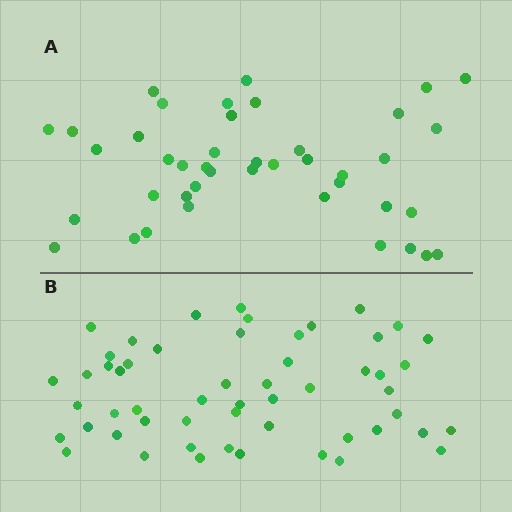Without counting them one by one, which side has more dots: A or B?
Region B (the bottom region) has more dots.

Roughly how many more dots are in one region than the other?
Region B has roughly 12 or so more dots than region A.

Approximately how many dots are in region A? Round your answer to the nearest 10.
About 40 dots. (The exact count is 42, which rounds to 40.)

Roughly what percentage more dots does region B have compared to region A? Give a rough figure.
About 30% more.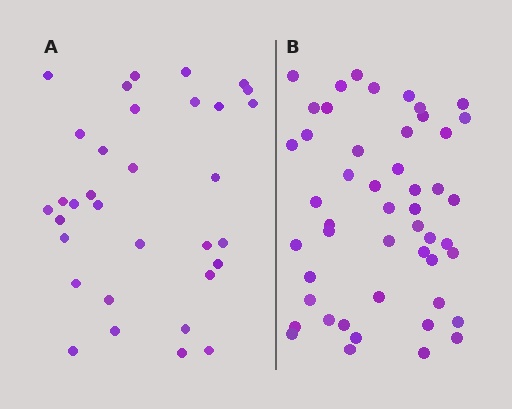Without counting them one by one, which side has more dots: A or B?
Region B (the right region) has more dots.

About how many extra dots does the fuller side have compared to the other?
Region B has approximately 15 more dots than region A.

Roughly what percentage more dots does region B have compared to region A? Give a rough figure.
About 50% more.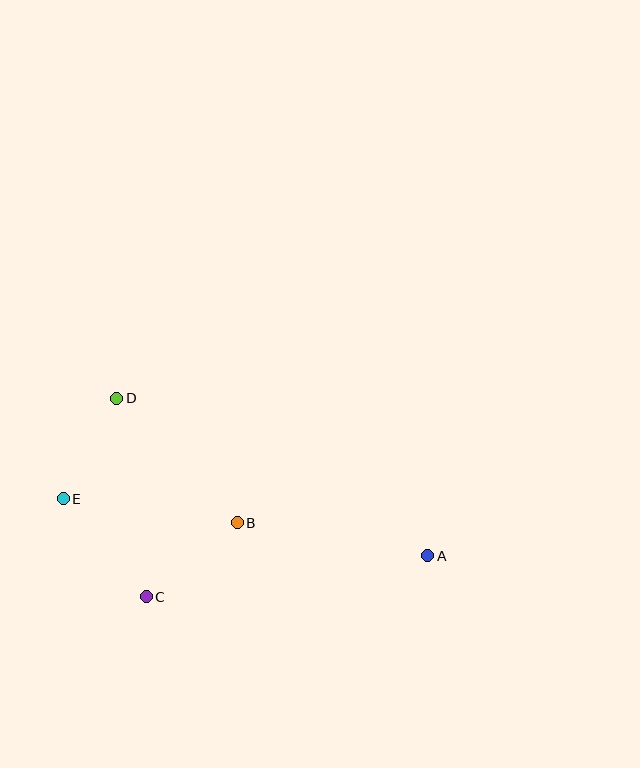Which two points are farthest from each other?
Points A and E are farthest from each other.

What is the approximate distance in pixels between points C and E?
The distance between C and E is approximately 128 pixels.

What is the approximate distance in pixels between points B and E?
The distance between B and E is approximately 175 pixels.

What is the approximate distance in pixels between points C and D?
The distance between C and D is approximately 201 pixels.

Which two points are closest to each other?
Points D and E are closest to each other.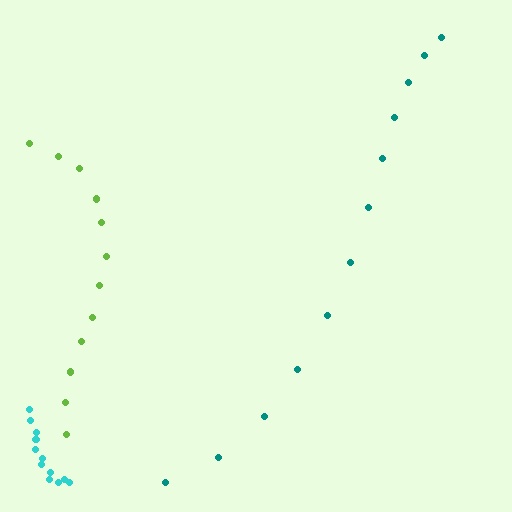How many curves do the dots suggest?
There are 3 distinct paths.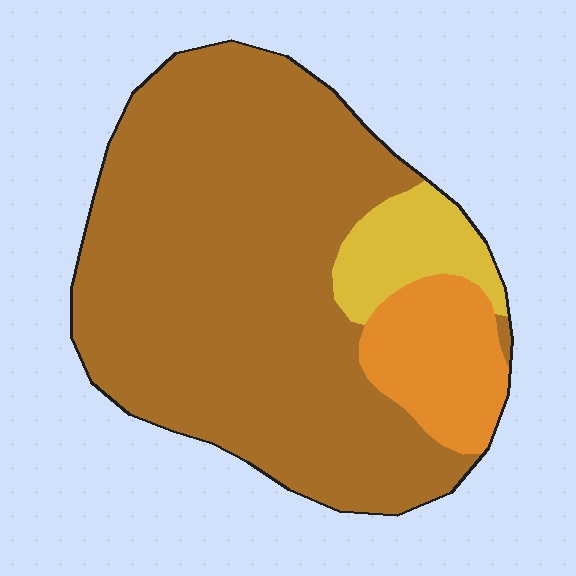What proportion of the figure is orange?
Orange takes up less than a sixth of the figure.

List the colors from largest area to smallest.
From largest to smallest: brown, orange, yellow.